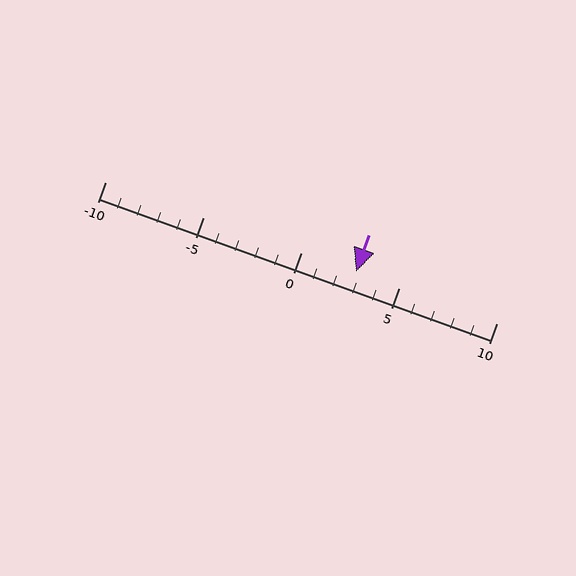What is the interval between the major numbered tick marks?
The major tick marks are spaced 5 units apart.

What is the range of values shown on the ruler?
The ruler shows values from -10 to 10.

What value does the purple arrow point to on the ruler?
The purple arrow points to approximately 3.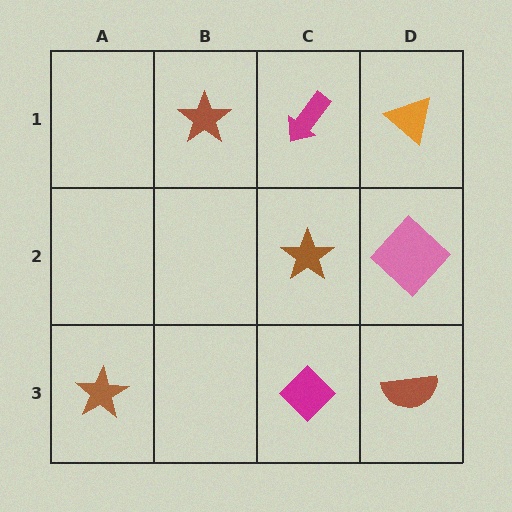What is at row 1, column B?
A brown star.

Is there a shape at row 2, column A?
No, that cell is empty.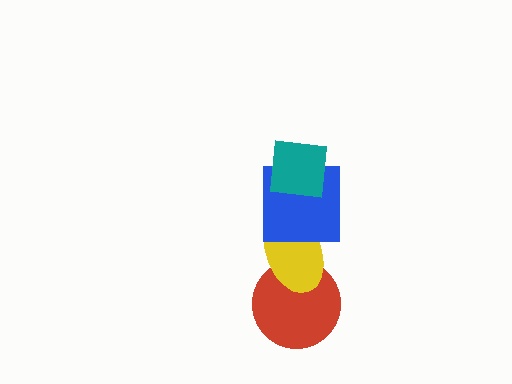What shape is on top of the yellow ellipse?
The blue square is on top of the yellow ellipse.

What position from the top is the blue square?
The blue square is 2nd from the top.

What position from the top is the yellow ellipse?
The yellow ellipse is 3rd from the top.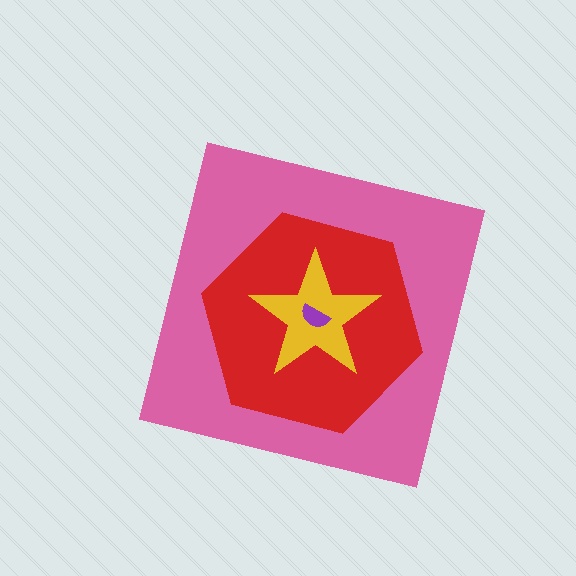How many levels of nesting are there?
4.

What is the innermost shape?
The purple semicircle.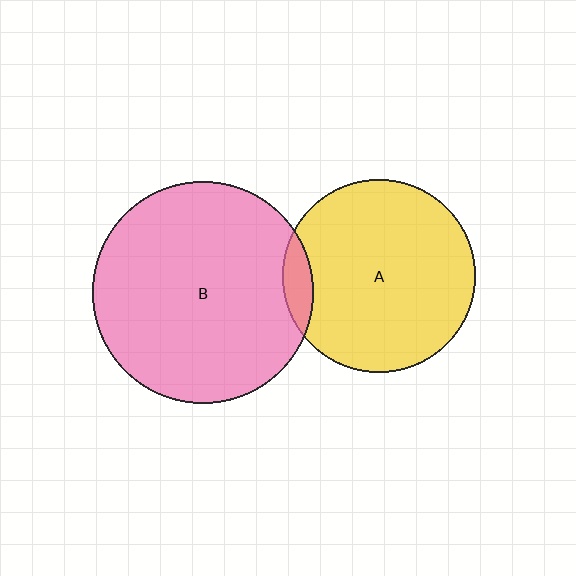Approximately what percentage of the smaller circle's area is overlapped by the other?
Approximately 10%.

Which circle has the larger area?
Circle B (pink).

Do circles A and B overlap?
Yes.